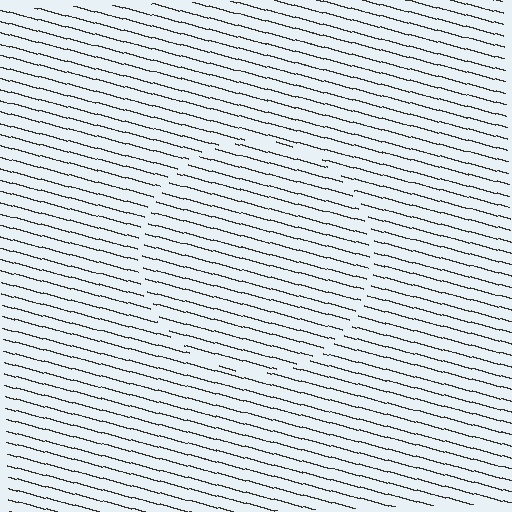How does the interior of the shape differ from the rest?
The interior of the shape contains the same grating, shifted by half a period — the contour is defined by the phase discontinuity where line-ends from the inner and outer gratings abut.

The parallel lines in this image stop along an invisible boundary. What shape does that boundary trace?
An illusory circle. The interior of the shape contains the same grating, shifted by half a period — the contour is defined by the phase discontinuity where line-ends from the inner and outer gratings abut.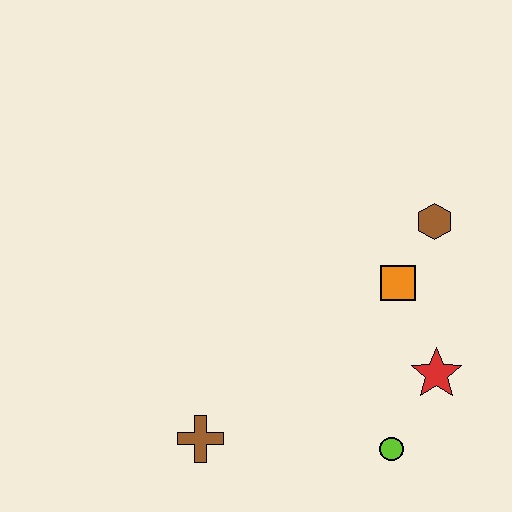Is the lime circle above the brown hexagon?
No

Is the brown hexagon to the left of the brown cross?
No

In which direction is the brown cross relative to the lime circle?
The brown cross is to the left of the lime circle.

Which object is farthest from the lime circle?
The brown hexagon is farthest from the lime circle.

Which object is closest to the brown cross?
The lime circle is closest to the brown cross.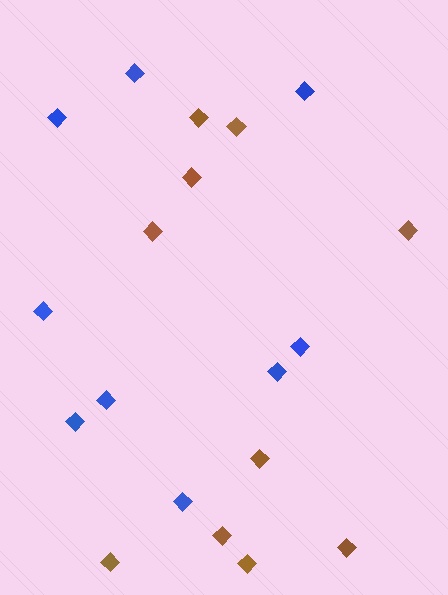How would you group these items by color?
There are 2 groups: one group of blue diamonds (9) and one group of brown diamonds (10).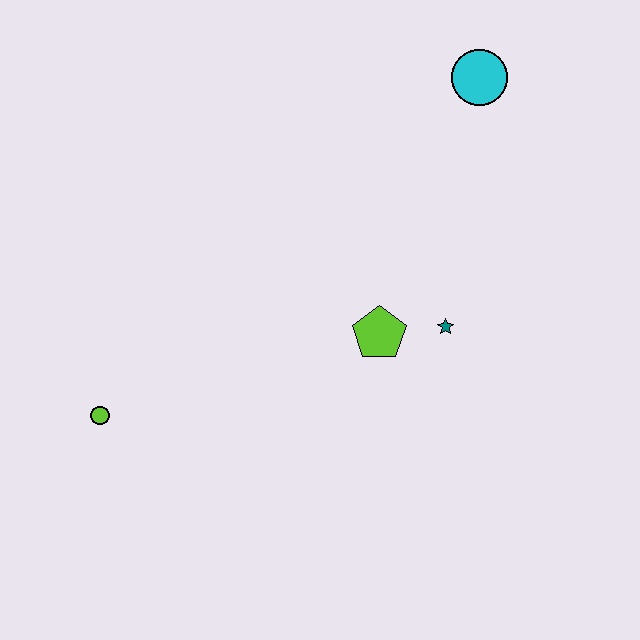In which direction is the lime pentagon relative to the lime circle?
The lime pentagon is to the right of the lime circle.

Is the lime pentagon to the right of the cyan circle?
No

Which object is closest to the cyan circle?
The teal star is closest to the cyan circle.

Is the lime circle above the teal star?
No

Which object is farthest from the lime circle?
The cyan circle is farthest from the lime circle.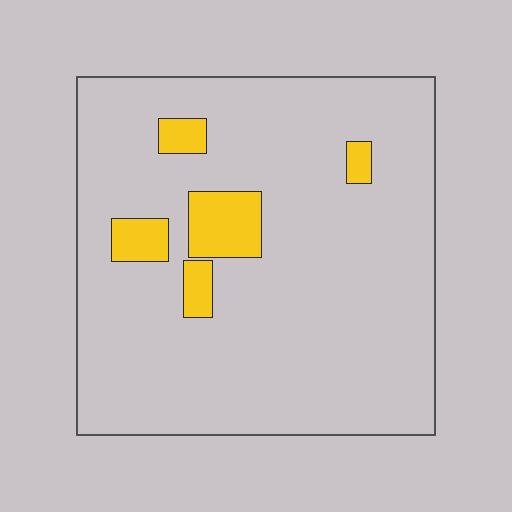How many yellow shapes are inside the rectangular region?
5.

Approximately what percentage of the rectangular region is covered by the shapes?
Approximately 10%.